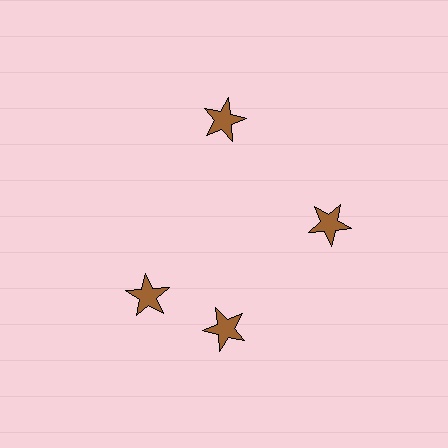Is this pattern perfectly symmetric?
No. The 4 brown stars are arranged in a ring, but one element near the 9 o'clock position is rotated out of alignment along the ring, breaking the 4-fold rotational symmetry.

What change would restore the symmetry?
The symmetry would be restored by rotating it back into even spacing with its neighbors so that all 4 stars sit at equal angles and equal distance from the center.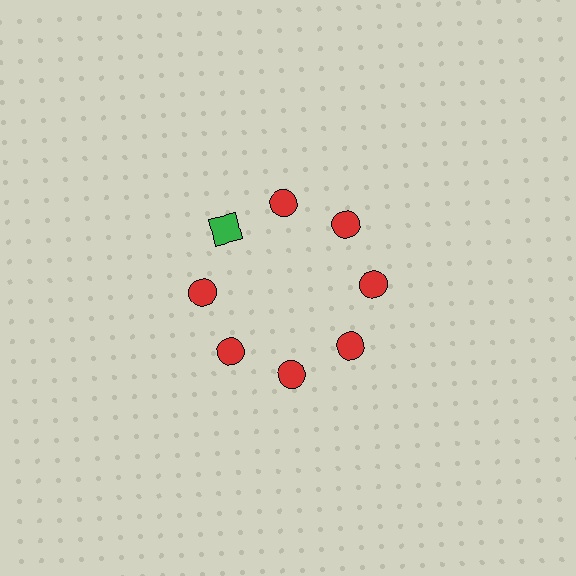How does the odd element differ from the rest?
It differs in both color (green instead of red) and shape (square instead of circle).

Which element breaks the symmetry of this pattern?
The green square at roughly the 10 o'clock position breaks the symmetry. All other shapes are red circles.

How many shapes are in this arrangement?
There are 8 shapes arranged in a ring pattern.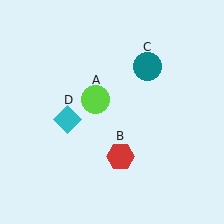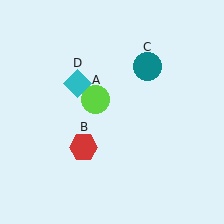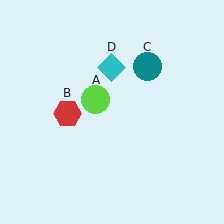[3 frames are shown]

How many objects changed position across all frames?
2 objects changed position: red hexagon (object B), cyan diamond (object D).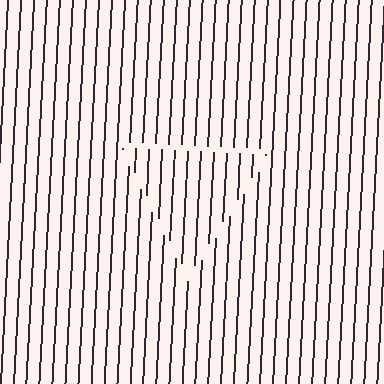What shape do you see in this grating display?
An illusory triangle. The interior of the shape contains the same grating, shifted by half a period — the contour is defined by the phase discontinuity where line-ends from the inner and outer gratings abut.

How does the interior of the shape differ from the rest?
The interior of the shape contains the same grating, shifted by half a period — the contour is defined by the phase discontinuity where line-ends from the inner and outer gratings abut.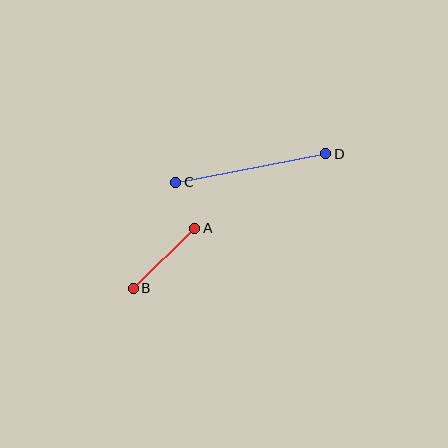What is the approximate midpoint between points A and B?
The midpoint is at approximately (164, 258) pixels.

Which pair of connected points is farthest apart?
Points C and D are farthest apart.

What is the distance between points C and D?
The distance is approximately 153 pixels.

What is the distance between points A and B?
The distance is approximately 86 pixels.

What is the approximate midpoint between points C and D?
The midpoint is at approximately (251, 168) pixels.